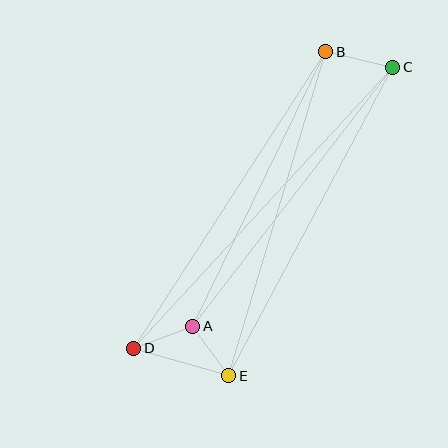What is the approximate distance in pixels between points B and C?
The distance between B and C is approximately 69 pixels.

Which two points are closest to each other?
Points A and E are closest to each other.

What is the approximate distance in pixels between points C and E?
The distance between C and E is approximately 349 pixels.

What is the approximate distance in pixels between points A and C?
The distance between A and C is approximately 327 pixels.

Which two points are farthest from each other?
Points C and D are farthest from each other.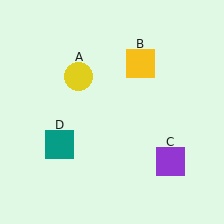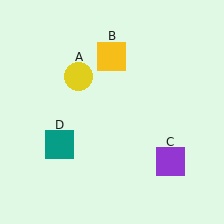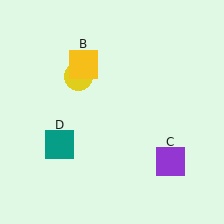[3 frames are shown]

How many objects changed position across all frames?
1 object changed position: yellow square (object B).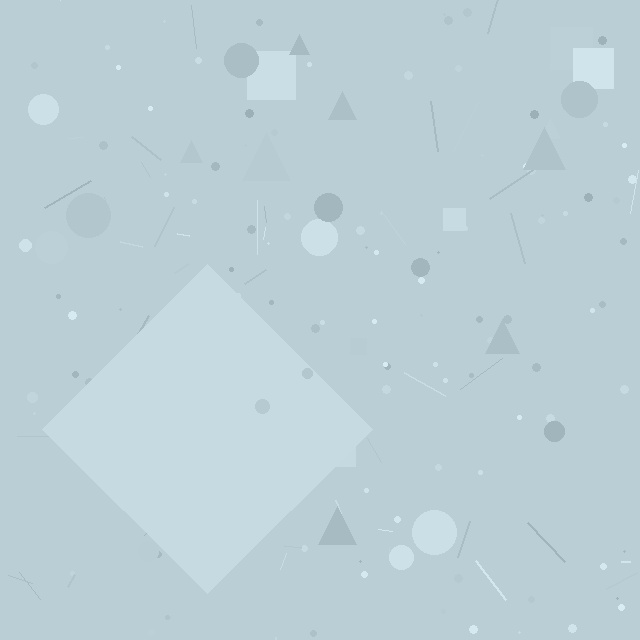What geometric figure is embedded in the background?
A diamond is embedded in the background.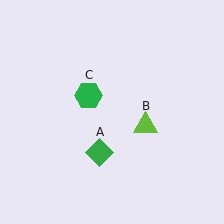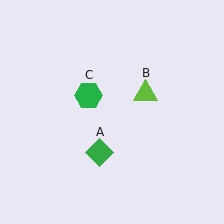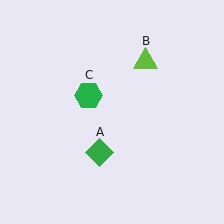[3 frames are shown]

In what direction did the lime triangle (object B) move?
The lime triangle (object B) moved up.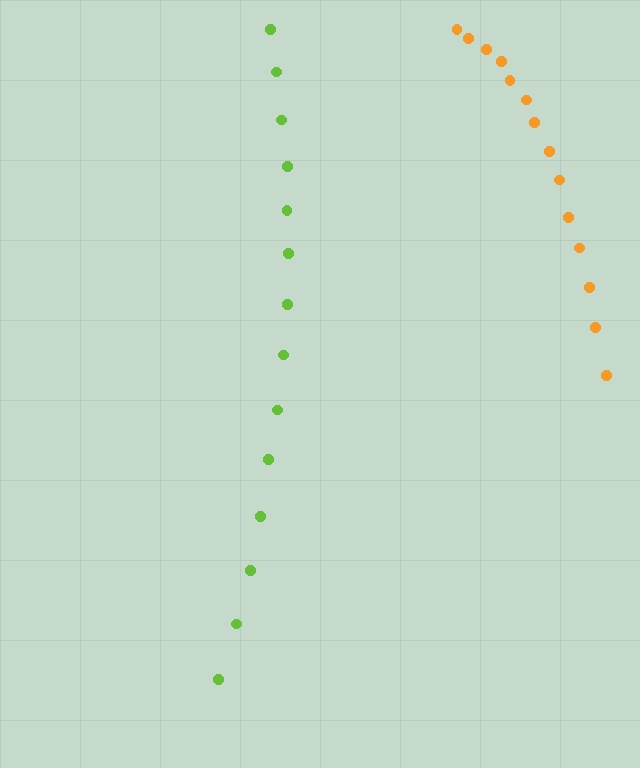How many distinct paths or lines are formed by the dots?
There are 2 distinct paths.